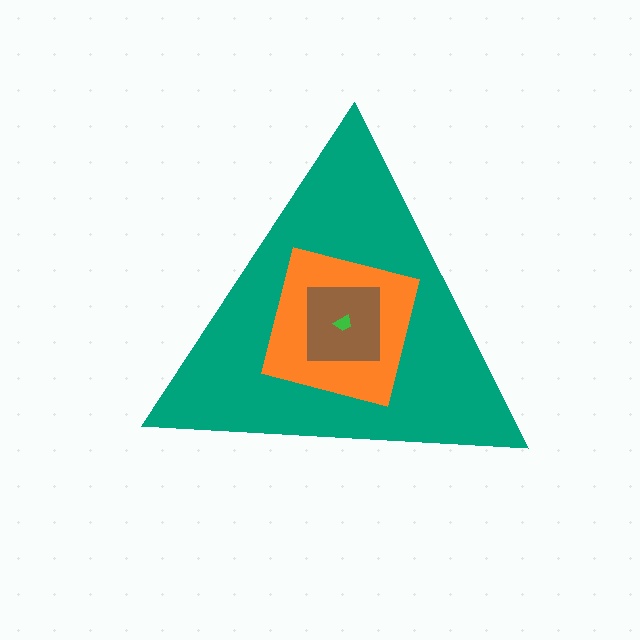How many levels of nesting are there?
4.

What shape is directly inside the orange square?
The brown square.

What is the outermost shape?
The teal triangle.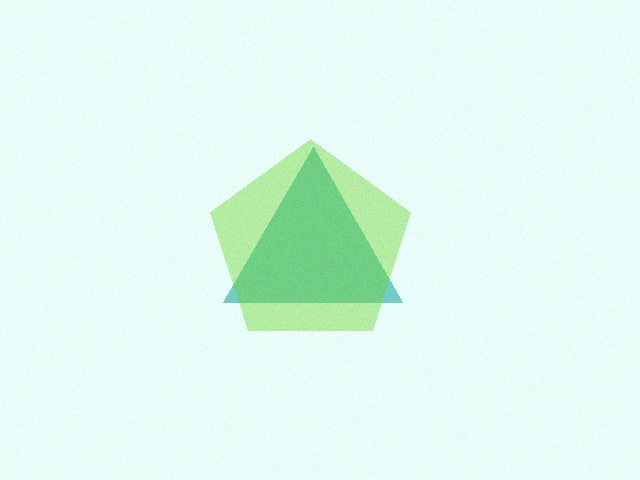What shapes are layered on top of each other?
The layered shapes are: a teal triangle, a lime pentagon.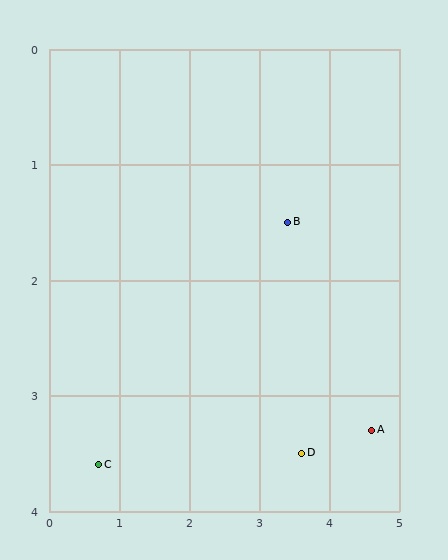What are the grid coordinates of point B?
Point B is at approximately (3.4, 1.5).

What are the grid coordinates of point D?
Point D is at approximately (3.6, 3.5).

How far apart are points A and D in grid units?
Points A and D are about 1.0 grid units apart.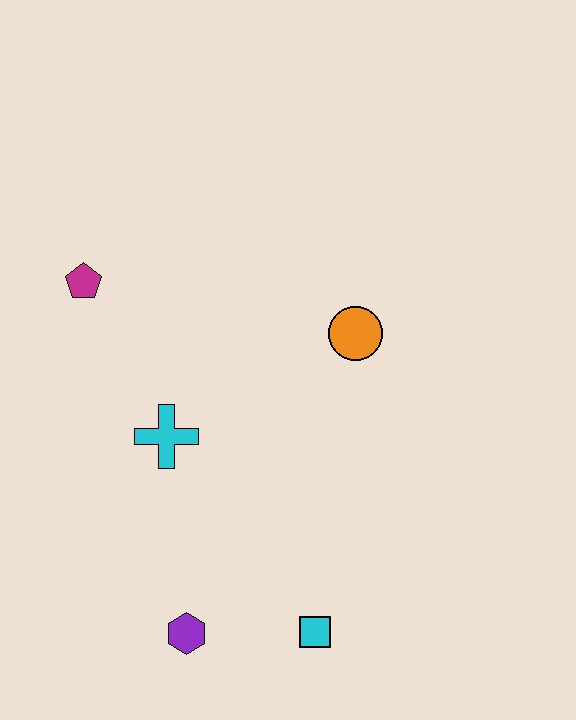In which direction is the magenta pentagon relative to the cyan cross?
The magenta pentagon is above the cyan cross.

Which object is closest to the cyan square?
The purple hexagon is closest to the cyan square.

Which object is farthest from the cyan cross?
The cyan square is farthest from the cyan cross.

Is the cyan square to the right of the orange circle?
No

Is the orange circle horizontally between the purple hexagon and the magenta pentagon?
No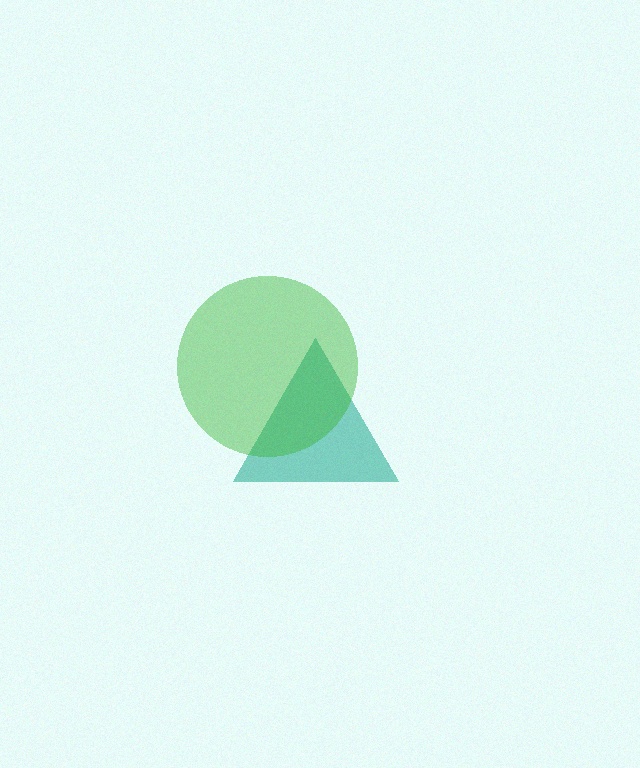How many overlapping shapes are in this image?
There are 2 overlapping shapes in the image.